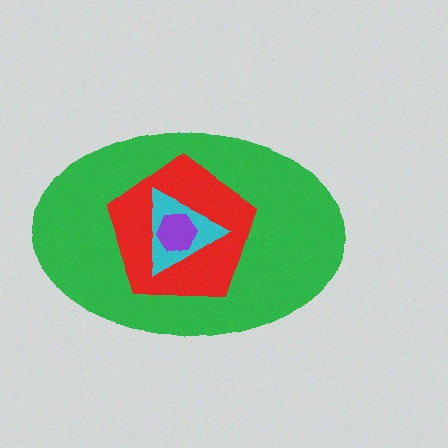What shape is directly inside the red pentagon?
The cyan triangle.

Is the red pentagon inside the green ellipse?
Yes.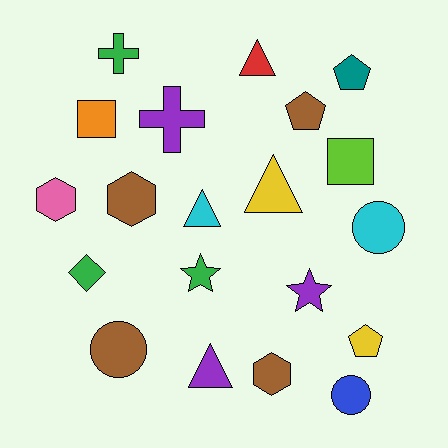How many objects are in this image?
There are 20 objects.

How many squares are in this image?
There are 2 squares.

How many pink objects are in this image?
There is 1 pink object.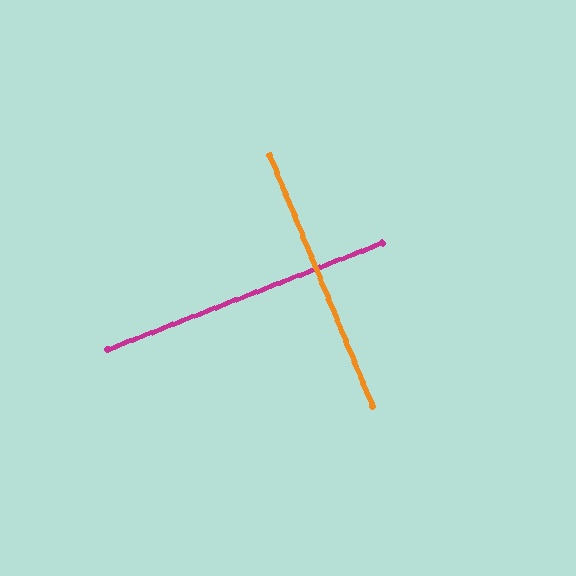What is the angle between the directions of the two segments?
Approximately 89 degrees.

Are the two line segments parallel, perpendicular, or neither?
Perpendicular — they meet at approximately 89°.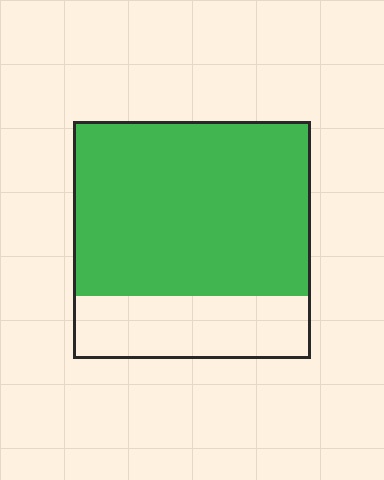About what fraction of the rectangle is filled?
About three quarters (3/4).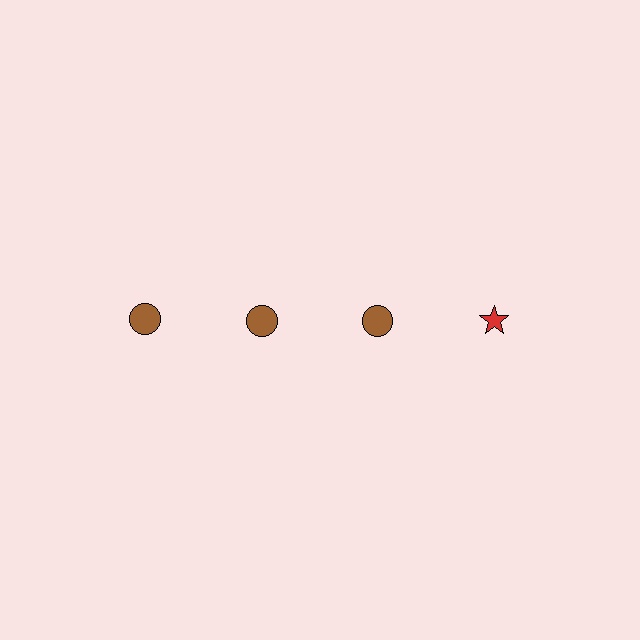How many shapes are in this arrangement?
There are 4 shapes arranged in a grid pattern.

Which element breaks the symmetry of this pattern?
The red star in the top row, second from right column breaks the symmetry. All other shapes are brown circles.